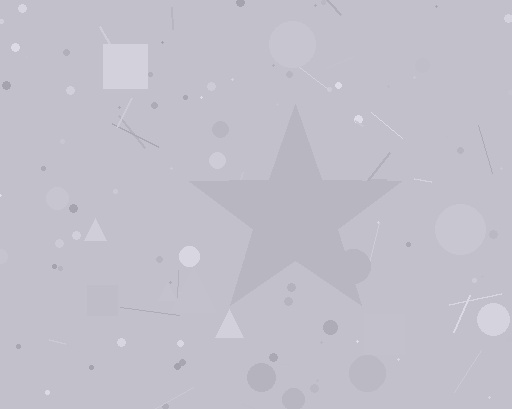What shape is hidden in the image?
A star is hidden in the image.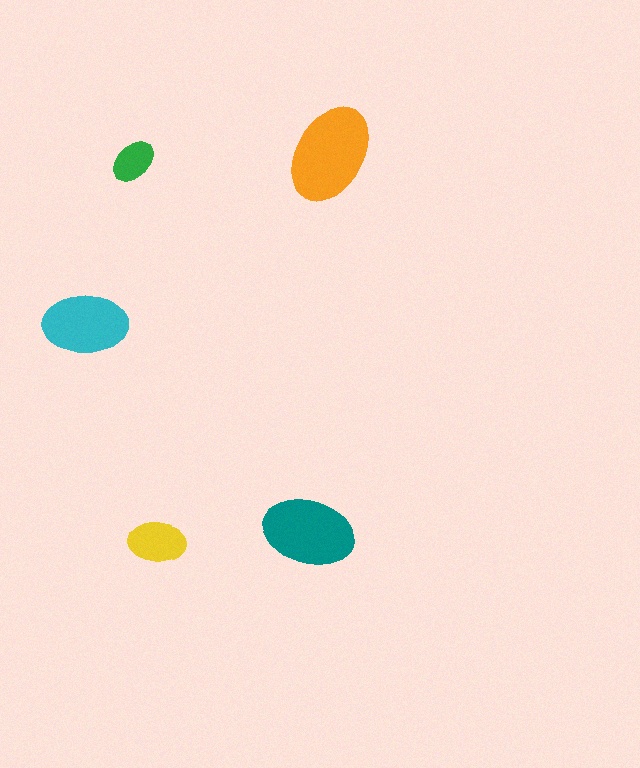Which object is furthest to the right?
The orange ellipse is rightmost.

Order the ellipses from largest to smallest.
the orange one, the teal one, the cyan one, the yellow one, the green one.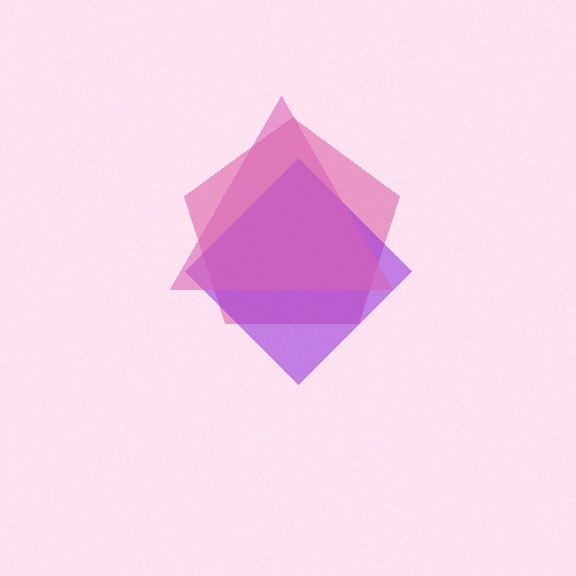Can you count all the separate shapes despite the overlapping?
Yes, there are 3 separate shapes.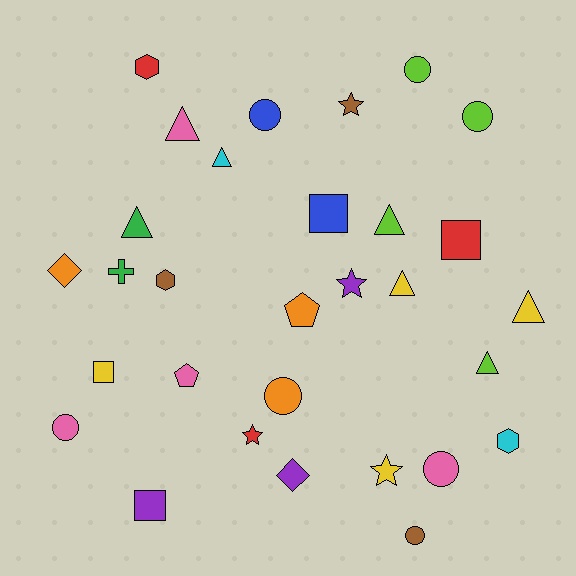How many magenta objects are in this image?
There are no magenta objects.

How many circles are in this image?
There are 7 circles.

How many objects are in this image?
There are 30 objects.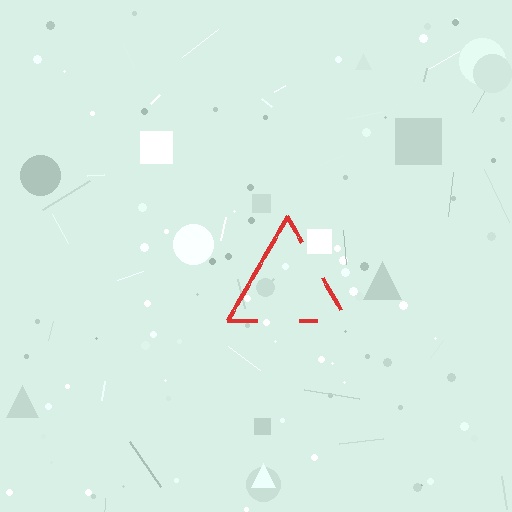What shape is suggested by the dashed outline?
The dashed outline suggests a triangle.